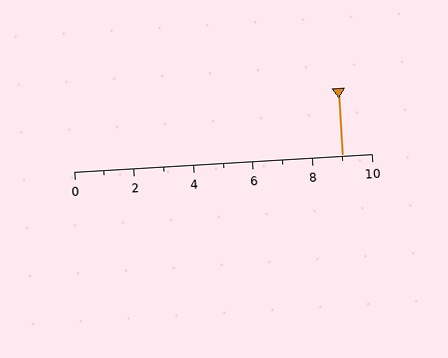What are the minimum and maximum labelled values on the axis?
The axis runs from 0 to 10.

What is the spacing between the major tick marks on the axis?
The major ticks are spaced 2 apart.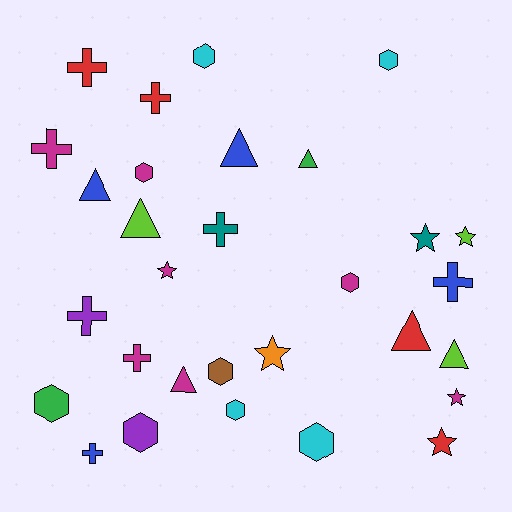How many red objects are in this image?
There are 4 red objects.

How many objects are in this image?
There are 30 objects.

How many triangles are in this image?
There are 7 triangles.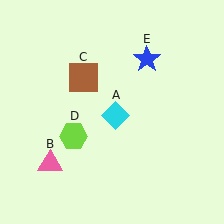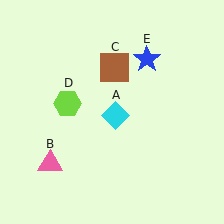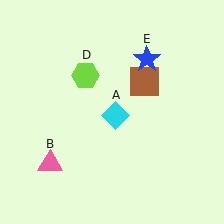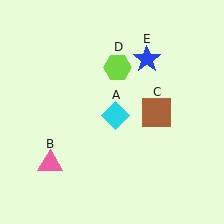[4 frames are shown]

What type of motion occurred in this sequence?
The brown square (object C), lime hexagon (object D) rotated clockwise around the center of the scene.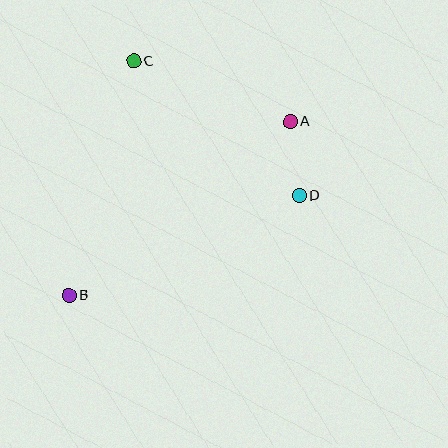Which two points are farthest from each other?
Points A and B are farthest from each other.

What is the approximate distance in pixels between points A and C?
The distance between A and C is approximately 168 pixels.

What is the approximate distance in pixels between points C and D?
The distance between C and D is approximately 213 pixels.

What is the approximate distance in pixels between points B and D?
The distance between B and D is approximately 251 pixels.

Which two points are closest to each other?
Points A and D are closest to each other.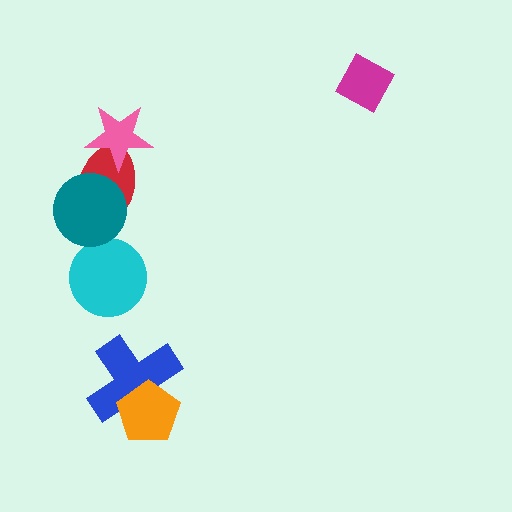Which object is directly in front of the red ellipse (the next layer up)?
The teal circle is directly in front of the red ellipse.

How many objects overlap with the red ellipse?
2 objects overlap with the red ellipse.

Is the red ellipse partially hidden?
Yes, it is partially covered by another shape.